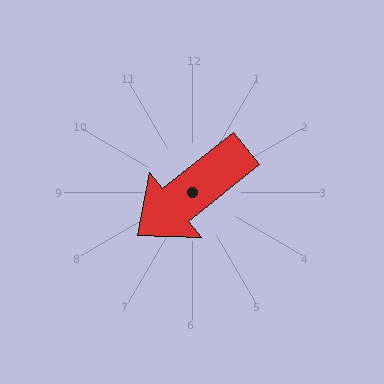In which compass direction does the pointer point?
Southwest.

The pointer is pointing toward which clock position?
Roughly 8 o'clock.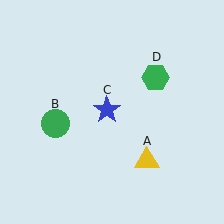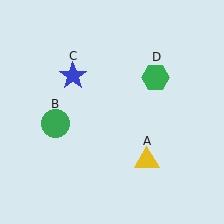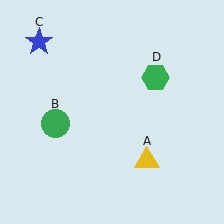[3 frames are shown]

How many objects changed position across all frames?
1 object changed position: blue star (object C).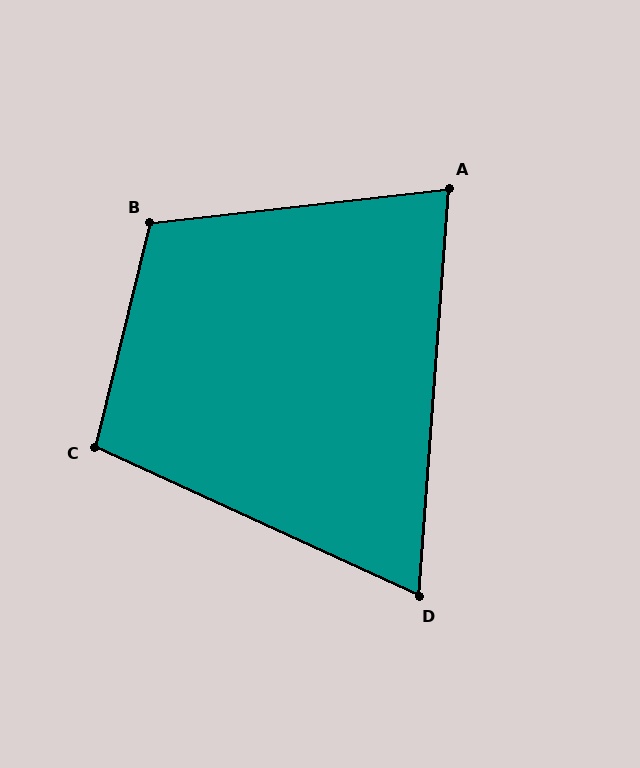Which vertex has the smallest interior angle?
D, at approximately 70 degrees.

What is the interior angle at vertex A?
Approximately 79 degrees (acute).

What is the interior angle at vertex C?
Approximately 101 degrees (obtuse).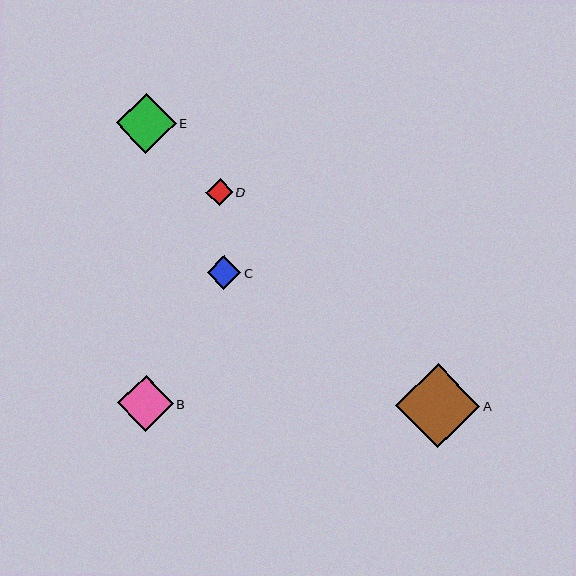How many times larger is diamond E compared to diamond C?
Diamond E is approximately 1.8 times the size of diamond C.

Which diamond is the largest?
Diamond A is the largest with a size of approximately 84 pixels.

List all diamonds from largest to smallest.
From largest to smallest: A, E, B, C, D.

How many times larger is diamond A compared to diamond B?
Diamond A is approximately 1.5 times the size of diamond B.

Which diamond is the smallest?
Diamond D is the smallest with a size of approximately 27 pixels.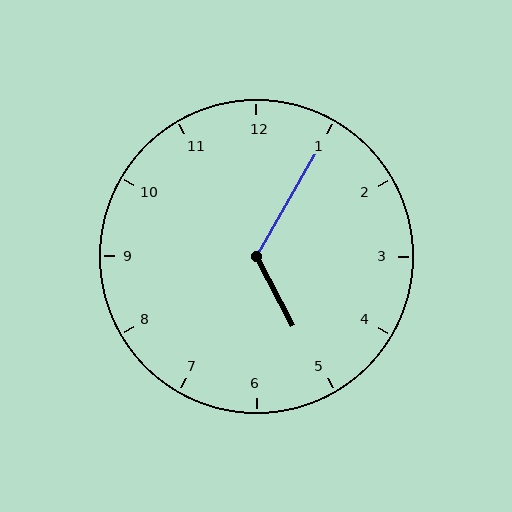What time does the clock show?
5:05.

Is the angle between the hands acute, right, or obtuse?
It is obtuse.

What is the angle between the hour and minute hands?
Approximately 122 degrees.